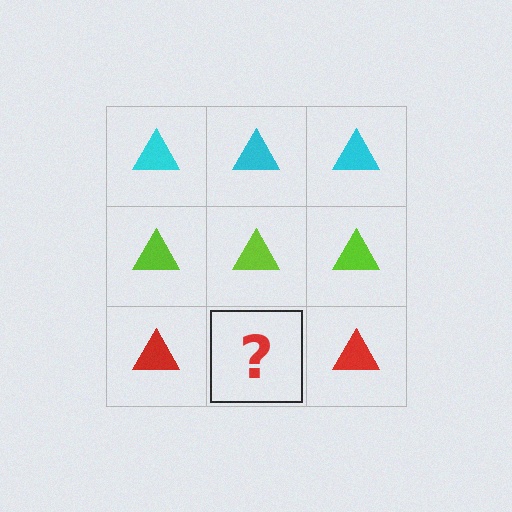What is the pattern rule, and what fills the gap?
The rule is that each row has a consistent color. The gap should be filled with a red triangle.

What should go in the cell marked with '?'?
The missing cell should contain a red triangle.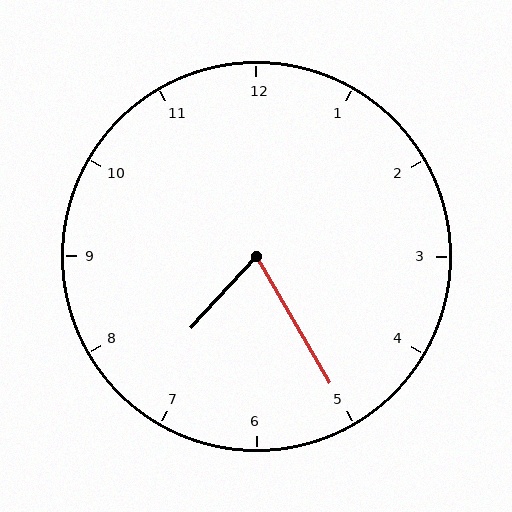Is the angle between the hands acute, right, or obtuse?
It is acute.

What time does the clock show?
7:25.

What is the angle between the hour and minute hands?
Approximately 72 degrees.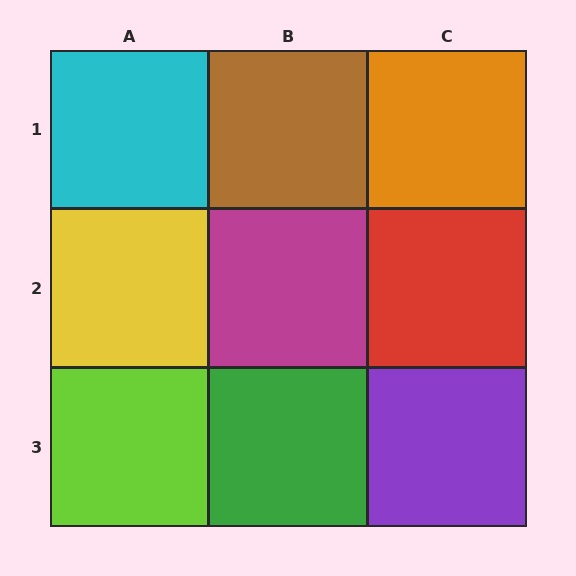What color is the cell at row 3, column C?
Purple.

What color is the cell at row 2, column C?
Red.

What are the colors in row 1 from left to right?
Cyan, brown, orange.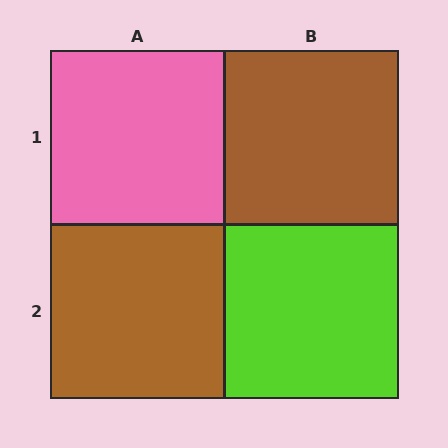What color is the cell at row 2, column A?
Brown.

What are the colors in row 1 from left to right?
Pink, brown.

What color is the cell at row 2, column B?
Lime.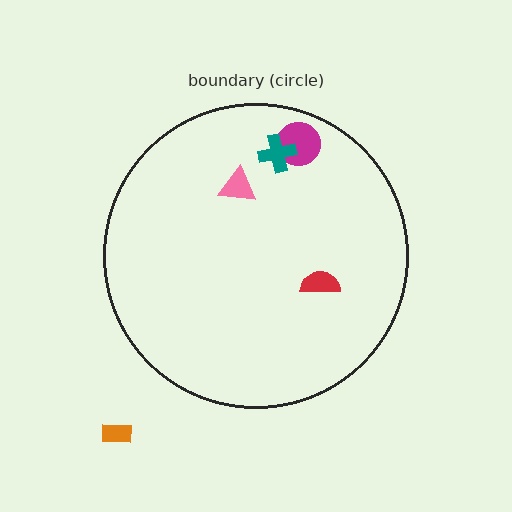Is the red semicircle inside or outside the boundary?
Inside.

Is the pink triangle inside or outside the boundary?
Inside.